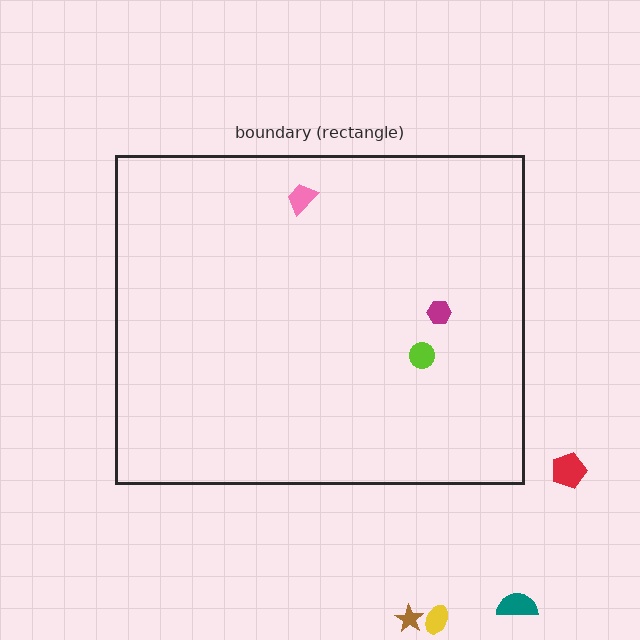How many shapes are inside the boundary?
3 inside, 4 outside.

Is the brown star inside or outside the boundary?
Outside.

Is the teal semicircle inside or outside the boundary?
Outside.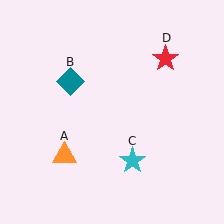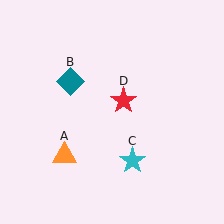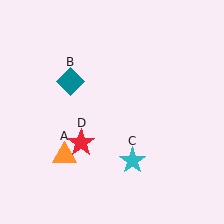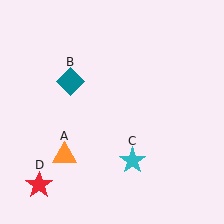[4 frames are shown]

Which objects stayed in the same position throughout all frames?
Orange triangle (object A) and teal diamond (object B) and cyan star (object C) remained stationary.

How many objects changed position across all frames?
1 object changed position: red star (object D).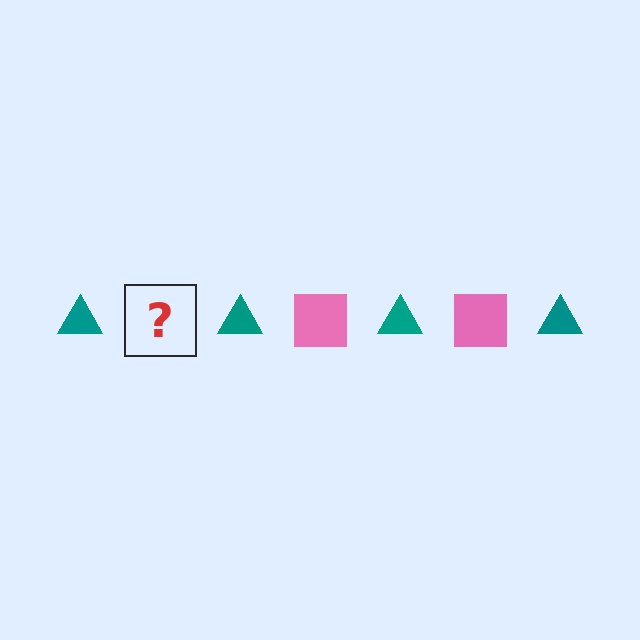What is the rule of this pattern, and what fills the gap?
The rule is that the pattern alternates between teal triangle and pink square. The gap should be filled with a pink square.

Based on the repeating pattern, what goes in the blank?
The blank should be a pink square.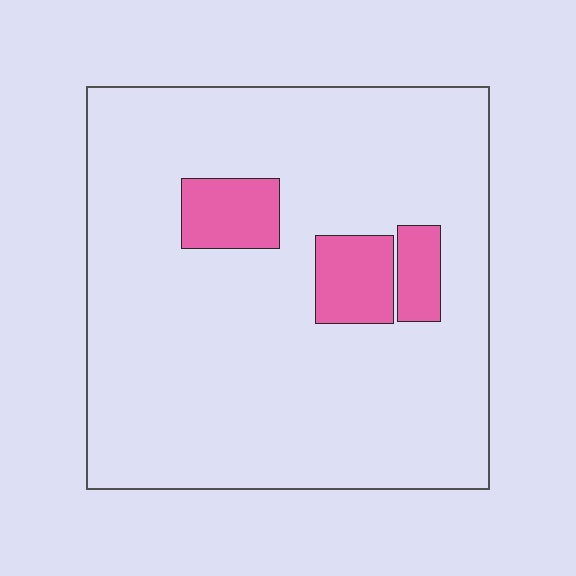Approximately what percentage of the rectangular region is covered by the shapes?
Approximately 10%.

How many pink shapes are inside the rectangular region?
3.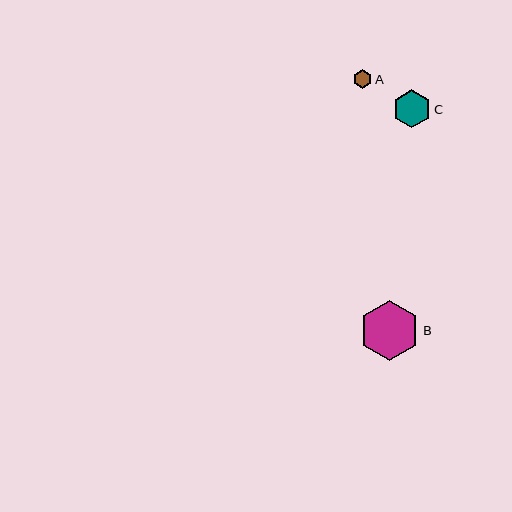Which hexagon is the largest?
Hexagon B is the largest with a size of approximately 60 pixels.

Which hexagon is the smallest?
Hexagon A is the smallest with a size of approximately 19 pixels.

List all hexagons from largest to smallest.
From largest to smallest: B, C, A.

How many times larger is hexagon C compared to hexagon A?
Hexagon C is approximately 2.0 times the size of hexagon A.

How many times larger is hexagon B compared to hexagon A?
Hexagon B is approximately 3.2 times the size of hexagon A.